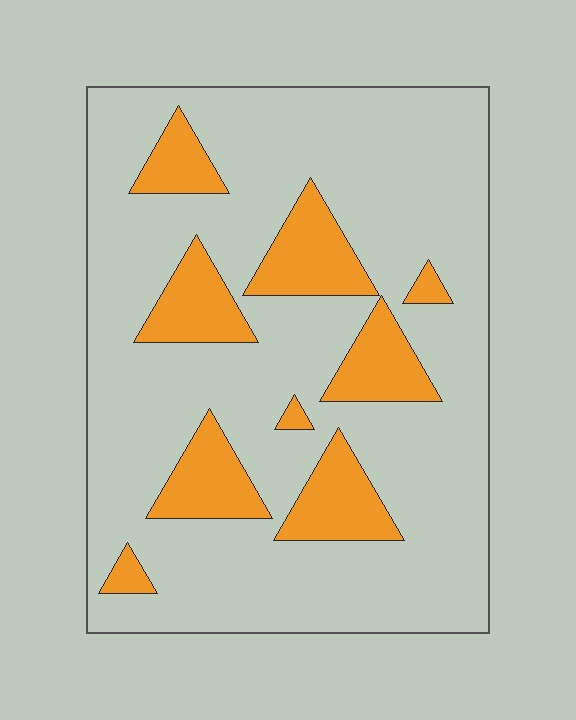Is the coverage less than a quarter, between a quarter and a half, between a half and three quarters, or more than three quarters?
Less than a quarter.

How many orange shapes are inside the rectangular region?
9.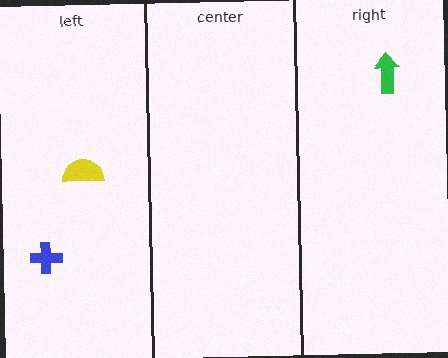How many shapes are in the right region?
1.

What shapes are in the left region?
The blue cross, the yellow semicircle.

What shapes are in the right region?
The green arrow.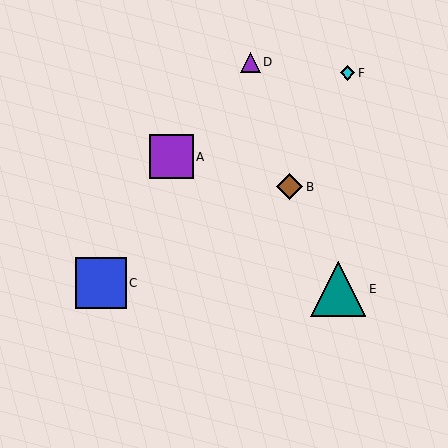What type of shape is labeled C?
Shape C is a blue square.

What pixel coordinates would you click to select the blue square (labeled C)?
Click at (101, 283) to select the blue square C.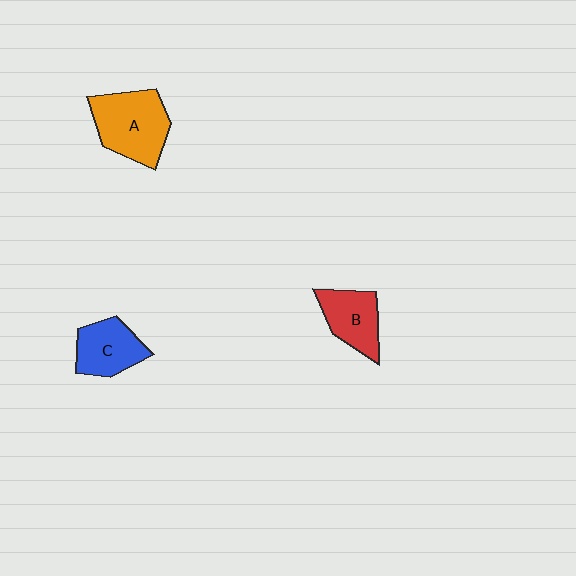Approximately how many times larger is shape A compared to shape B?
Approximately 1.5 times.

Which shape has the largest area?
Shape A (orange).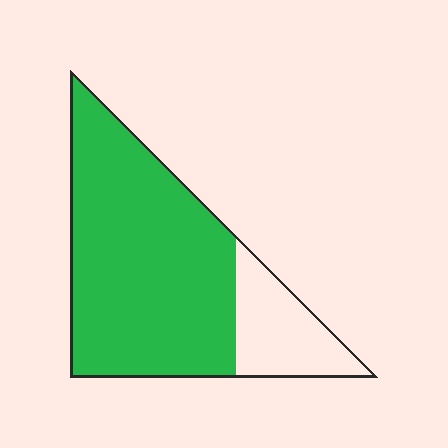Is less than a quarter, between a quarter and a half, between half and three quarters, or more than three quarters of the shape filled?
More than three quarters.